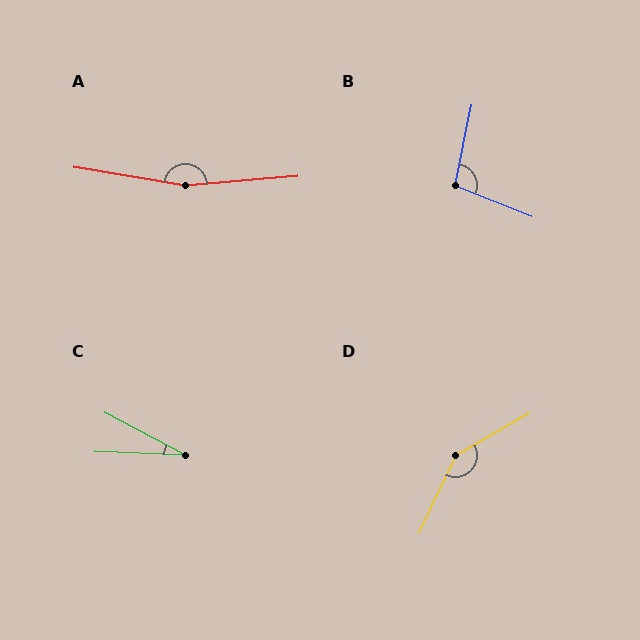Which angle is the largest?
A, at approximately 166 degrees.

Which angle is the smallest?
C, at approximately 26 degrees.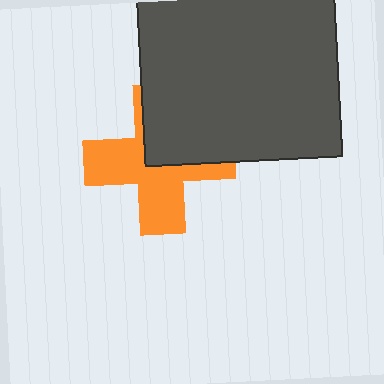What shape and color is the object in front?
The object in front is a dark gray square.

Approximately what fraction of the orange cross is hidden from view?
Roughly 41% of the orange cross is hidden behind the dark gray square.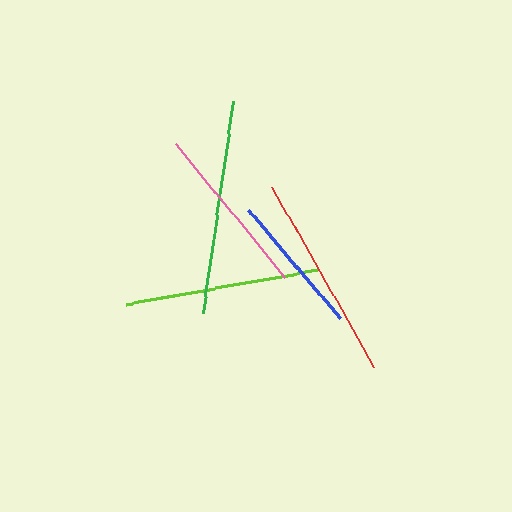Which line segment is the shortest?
The blue line is the shortest at approximately 142 pixels.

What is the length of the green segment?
The green segment is approximately 214 pixels long.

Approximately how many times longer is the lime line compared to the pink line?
The lime line is approximately 1.1 times the length of the pink line.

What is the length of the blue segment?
The blue segment is approximately 142 pixels long.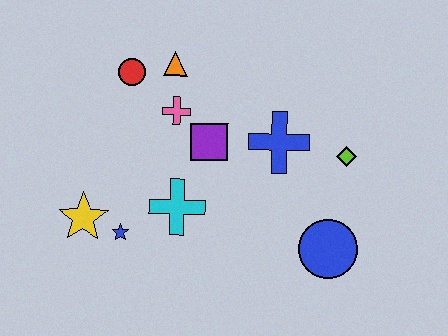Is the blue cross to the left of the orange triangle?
No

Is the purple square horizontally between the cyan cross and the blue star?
No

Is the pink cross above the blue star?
Yes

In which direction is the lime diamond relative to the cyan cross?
The lime diamond is to the right of the cyan cross.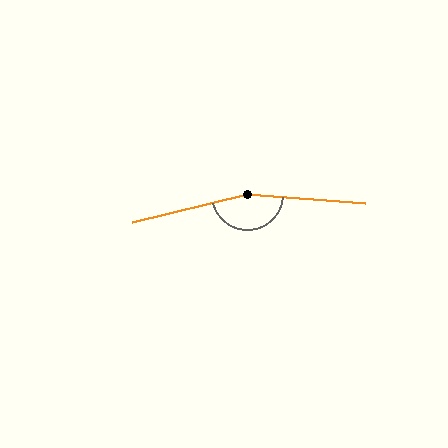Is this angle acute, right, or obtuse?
It is obtuse.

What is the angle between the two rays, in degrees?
Approximately 162 degrees.